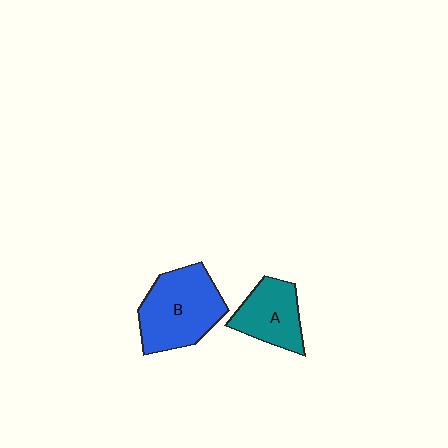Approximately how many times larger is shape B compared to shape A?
Approximately 1.5 times.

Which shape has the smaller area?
Shape A (teal).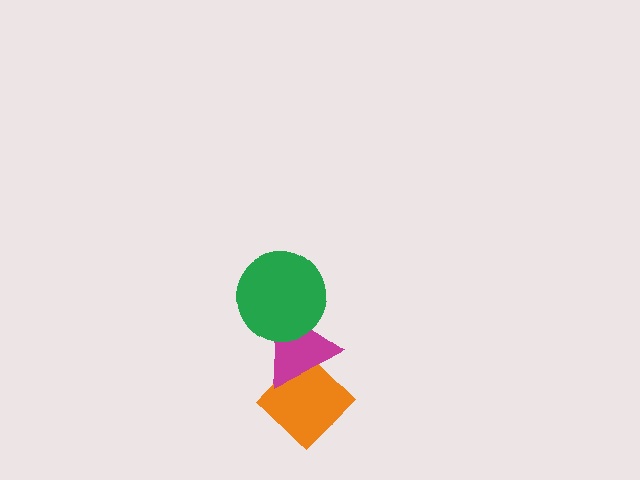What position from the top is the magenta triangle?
The magenta triangle is 2nd from the top.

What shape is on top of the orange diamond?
The magenta triangle is on top of the orange diamond.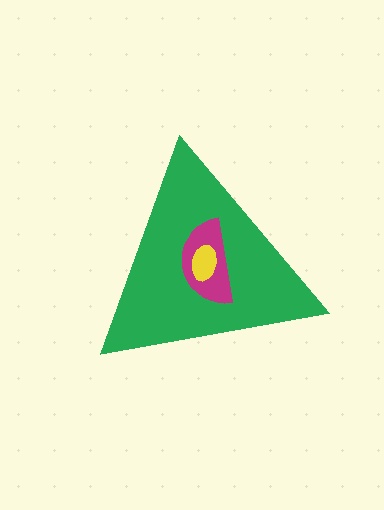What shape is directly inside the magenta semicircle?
The yellow ellipse.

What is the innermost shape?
The yellow ellipse.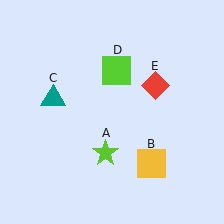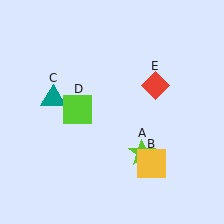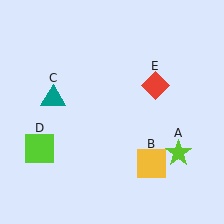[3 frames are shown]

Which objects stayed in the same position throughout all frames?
Yellow square (object B) and teal triangle (object C) and red diamond (object E) remained stationary.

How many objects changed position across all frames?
2 objects changed position: lime star (object A), lime square (object D).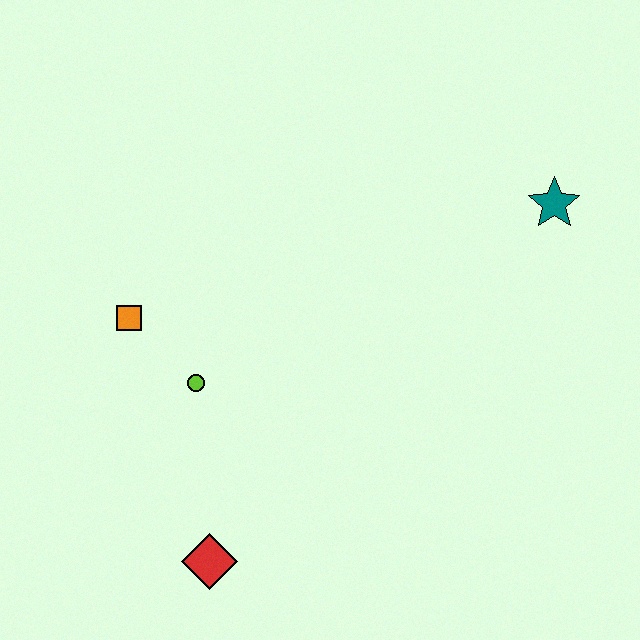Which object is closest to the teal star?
The lime circle is closest to the teal star.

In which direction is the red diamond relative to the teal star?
The red diamond is below the teal star.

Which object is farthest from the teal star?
The red diamond is farthest from the teal star.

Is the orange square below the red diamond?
No